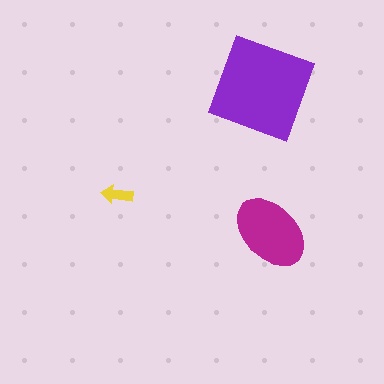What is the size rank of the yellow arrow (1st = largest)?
3rd.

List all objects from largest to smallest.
The purple diamond, the magenta ellipse, the yellow arrow.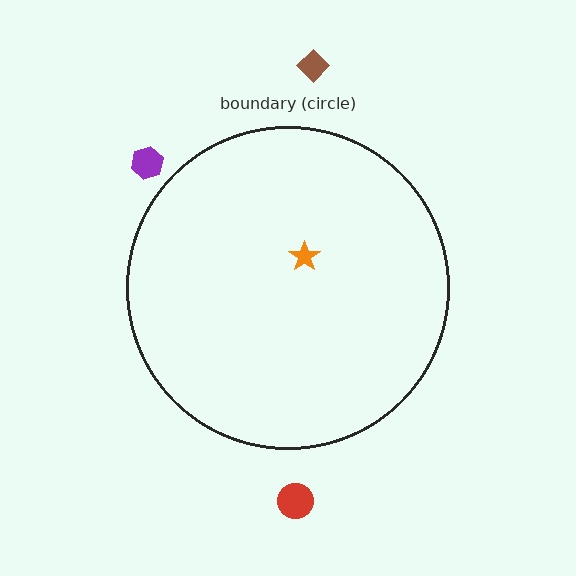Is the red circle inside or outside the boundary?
Outside.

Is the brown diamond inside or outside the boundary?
Outside.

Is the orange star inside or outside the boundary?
Inside.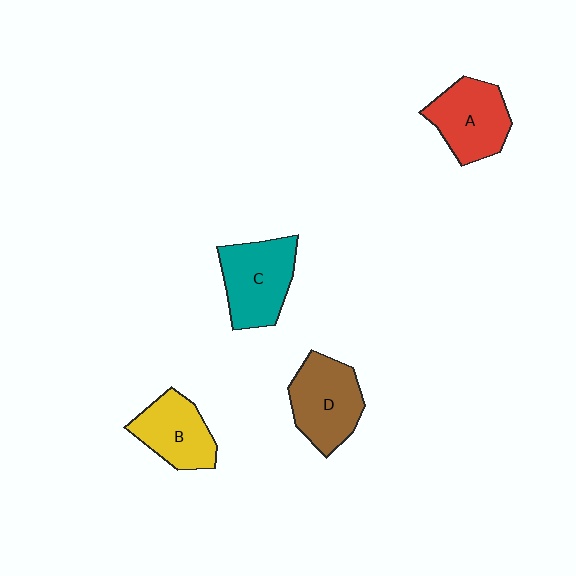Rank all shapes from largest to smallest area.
From largest to smallest: C (teal), D (brown), A (red), B (yellow).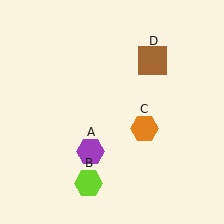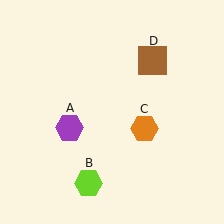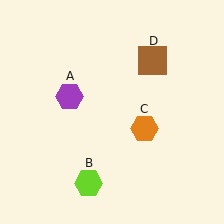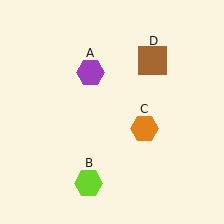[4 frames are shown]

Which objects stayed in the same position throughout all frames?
Lime hexagon (object B) and orange hexagon (object C) and brown square (object D) remained stationary.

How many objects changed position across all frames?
1 object changed position: purple hexagon (object A).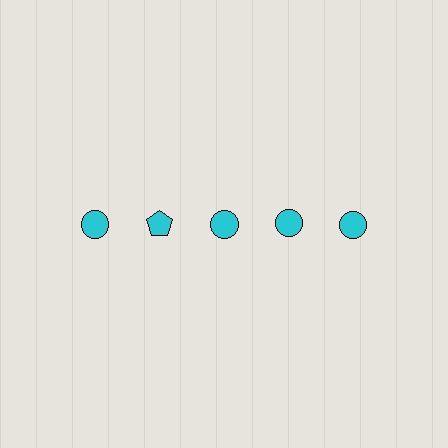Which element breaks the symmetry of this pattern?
The cyan pentagon in the top row, second from left column breaks the symmetry. All other shapes are cyan circles.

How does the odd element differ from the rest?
It has a different shape: pentagon instead of circle.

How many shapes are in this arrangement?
There are 5 shapes arranged in a grid pattern.